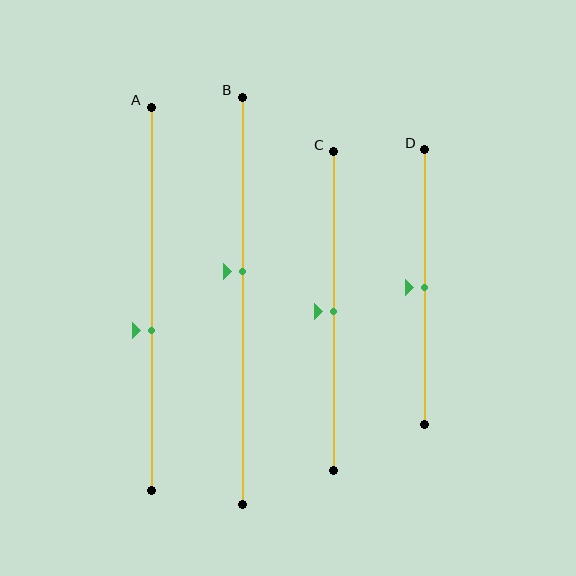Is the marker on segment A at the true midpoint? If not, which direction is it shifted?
No, the marker on segment A is shifted downward by about 8% of the segment length.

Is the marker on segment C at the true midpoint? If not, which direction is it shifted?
Yes, the marker on segment C is at the true midpoint.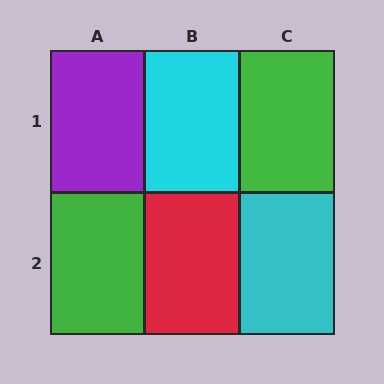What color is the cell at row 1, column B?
Cyan.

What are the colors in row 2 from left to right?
Green, red, cyan.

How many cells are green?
2 cells are green.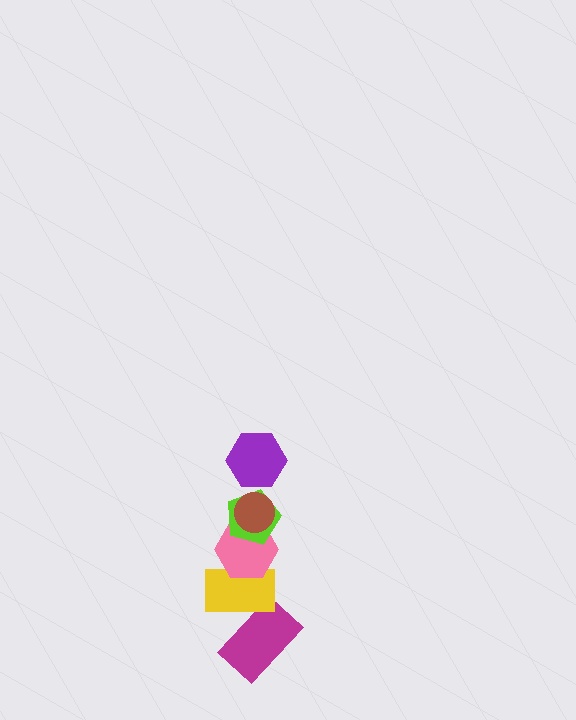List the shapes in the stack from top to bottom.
From top to bottom: the brown circle, the purple hexagon, the lime pentagon, the pink hexagon, the yellow rectangle, the magenta rectangle.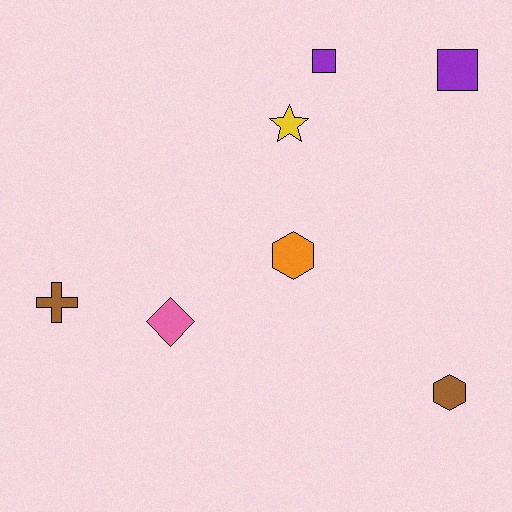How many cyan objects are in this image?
There are no cyan objects.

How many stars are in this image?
There is 1 star.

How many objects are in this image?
There are 7 objects.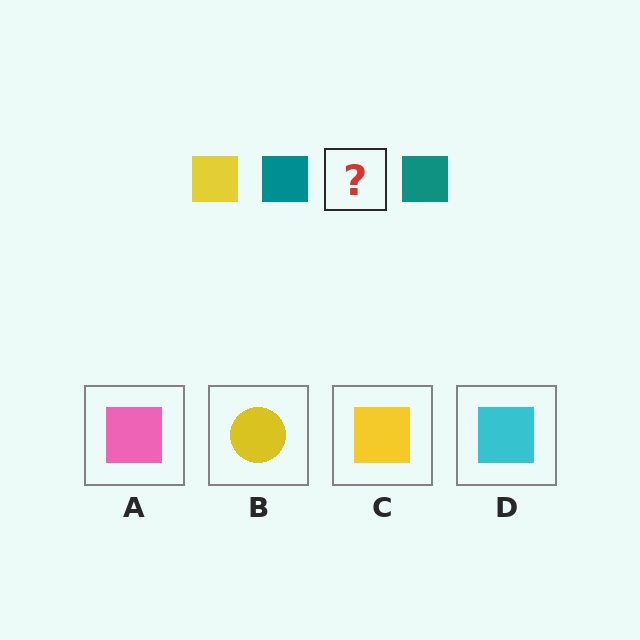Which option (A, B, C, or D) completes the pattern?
C.